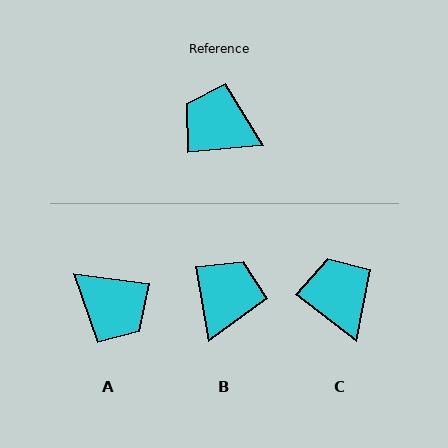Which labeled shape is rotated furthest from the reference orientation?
A, about 168 degrees away.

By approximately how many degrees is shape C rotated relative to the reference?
Approximately 42 degrees clockwise.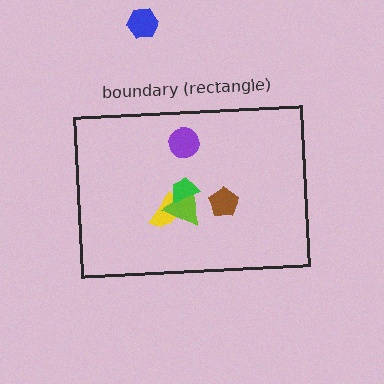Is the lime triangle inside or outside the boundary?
Inside.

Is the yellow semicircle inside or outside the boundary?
Inside.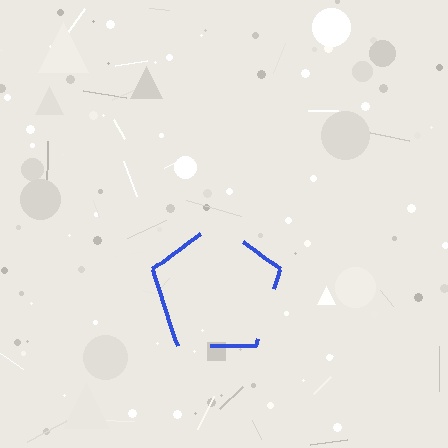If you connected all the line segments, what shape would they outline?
They would outline a pentagon.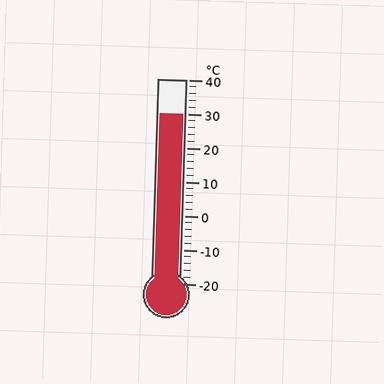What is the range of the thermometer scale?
The thermometer scale ranges from -20°C to 40°C.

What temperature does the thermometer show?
The thermometer shows approximately 30°C.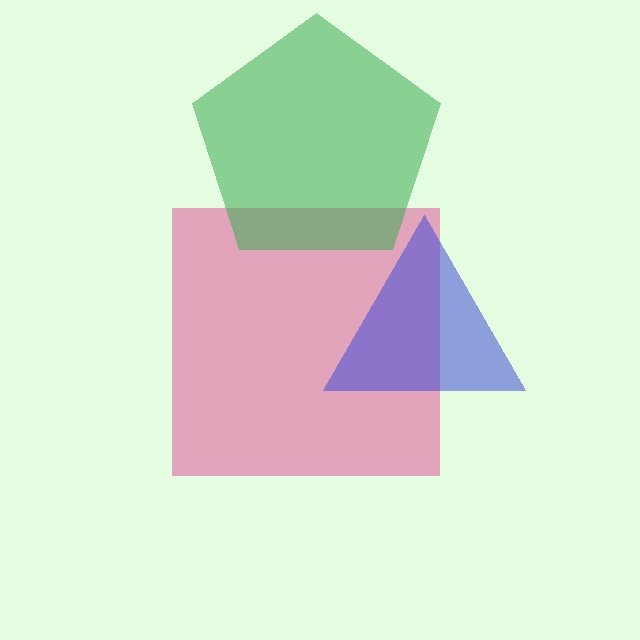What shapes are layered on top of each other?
The layered shapes are: a pink square, a blue triangle, a green pentagon.